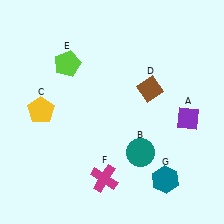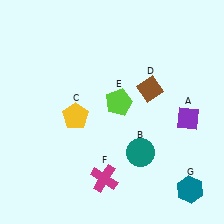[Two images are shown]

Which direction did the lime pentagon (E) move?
The lime pentagon (E) moved right.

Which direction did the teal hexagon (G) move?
The teal hexagon (G) moved right.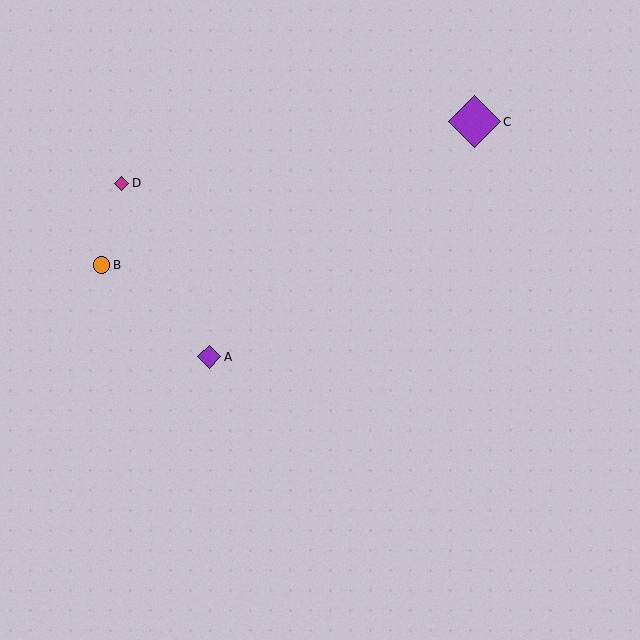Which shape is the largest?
The purple diamond (labeled C) is the largest.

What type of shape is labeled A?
Shape A is a purple diamond.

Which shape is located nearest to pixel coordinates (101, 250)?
The orange circle (labeled B) at (101, 265) is nearest to that location.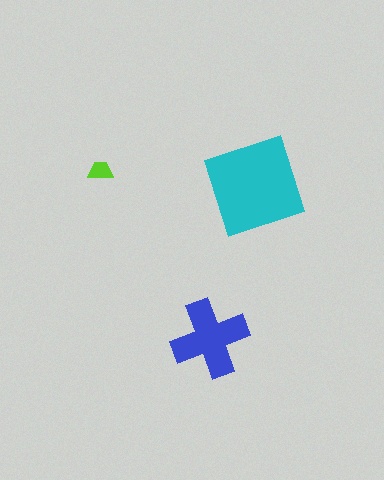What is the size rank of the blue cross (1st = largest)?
2nd.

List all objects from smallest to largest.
The lime trapezoid, the blue cross, the cyan diamond.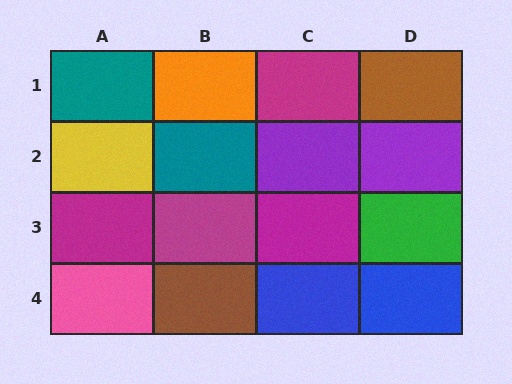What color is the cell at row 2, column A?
Yellow.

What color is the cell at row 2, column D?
Purple.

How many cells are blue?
2 cells are blue.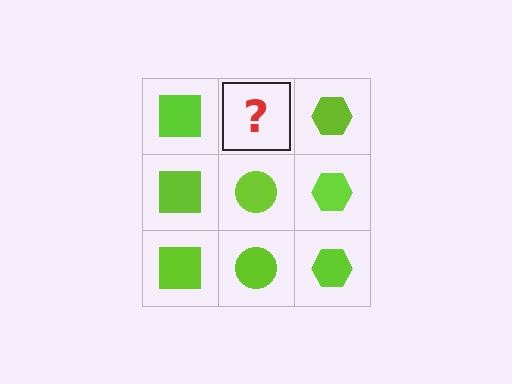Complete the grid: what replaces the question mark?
The question mark should be replaced with a lime circle.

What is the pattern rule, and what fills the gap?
The rule is that each column has a consistent shape. The gap should be filled with a lime circle.